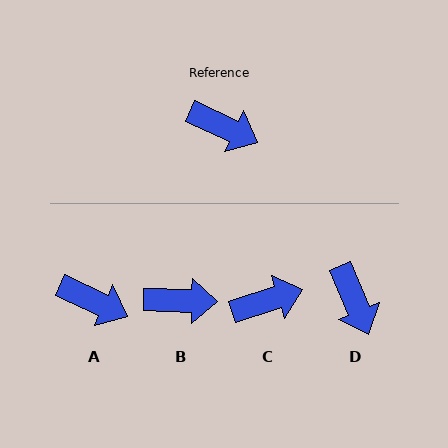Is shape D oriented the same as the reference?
No, it is off by about 43 degrees.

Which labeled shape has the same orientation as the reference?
A.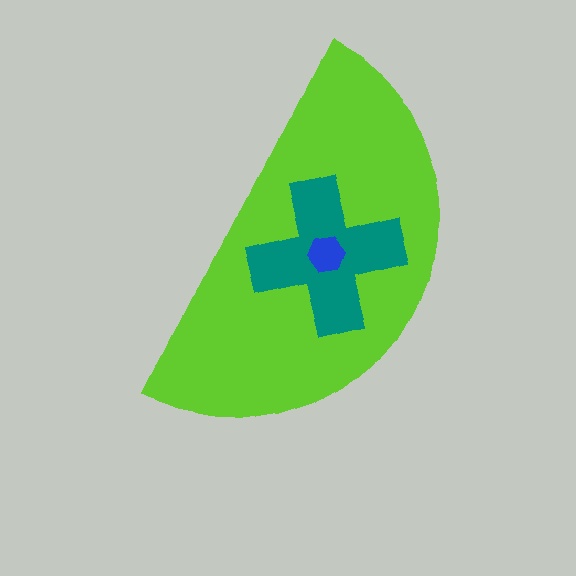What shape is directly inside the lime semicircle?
The teal cross.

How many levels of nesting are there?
3.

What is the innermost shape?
The blue hexagon.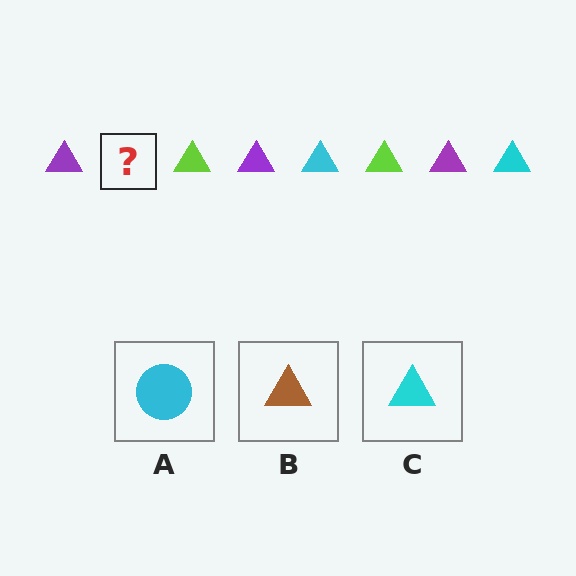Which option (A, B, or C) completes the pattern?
C.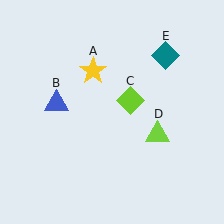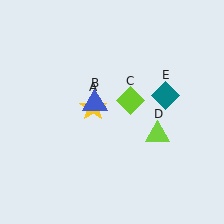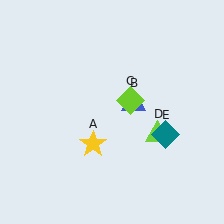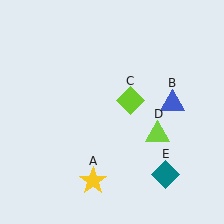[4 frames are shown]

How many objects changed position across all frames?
3 objects changed position: yellow star (object A), blue triangle (object B), teal diamond (object E).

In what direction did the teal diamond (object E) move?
The teal diamond (object E) moved down.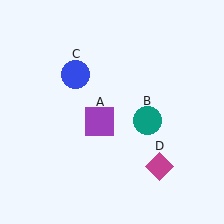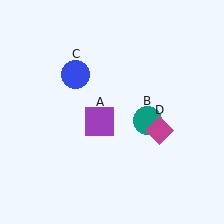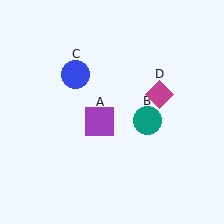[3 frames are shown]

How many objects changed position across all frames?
1 object changed position: magenta diamond (object D).